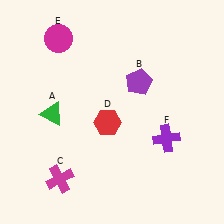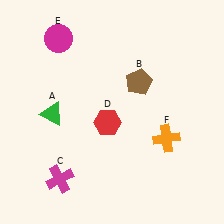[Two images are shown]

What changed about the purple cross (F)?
In Image 1, F is purple. In Image 2, it changed to orange.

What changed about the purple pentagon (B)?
In Image 1, B is purple. In Image 2, it changed to brown.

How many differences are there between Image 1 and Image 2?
There are 2 differences between the two images.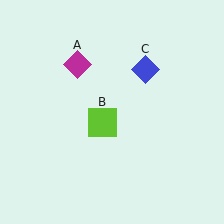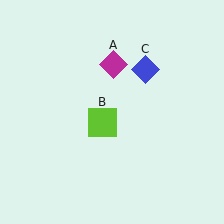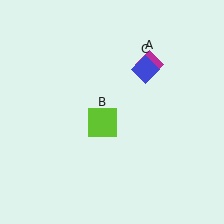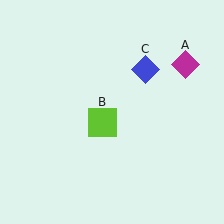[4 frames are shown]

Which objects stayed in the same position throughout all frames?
Lime square (object B) and blue diamond (object C) remained stationary.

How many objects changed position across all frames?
1 object changed position: magenta diamond (object A).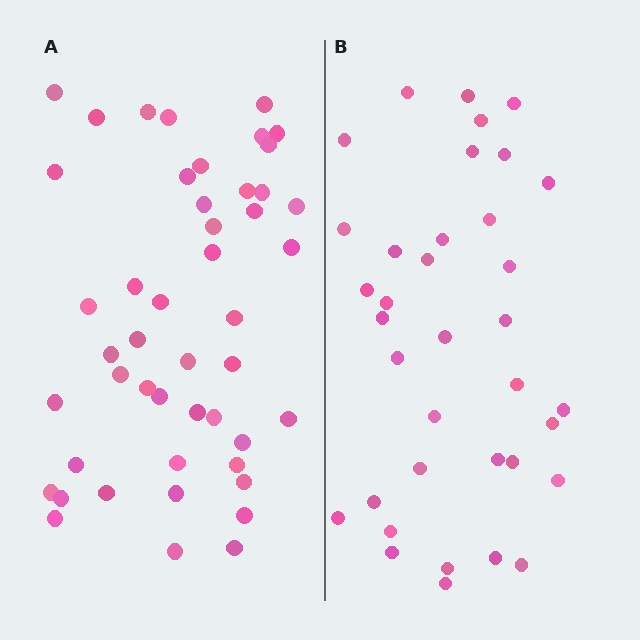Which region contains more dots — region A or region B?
Region A (the left region) has more dots.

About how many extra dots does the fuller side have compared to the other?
Region A has roughly 12 or so more dots than region B.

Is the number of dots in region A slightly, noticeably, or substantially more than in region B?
Region A has noticeably more, but not dramatically so. The ratio is roughly 1.3 to 1.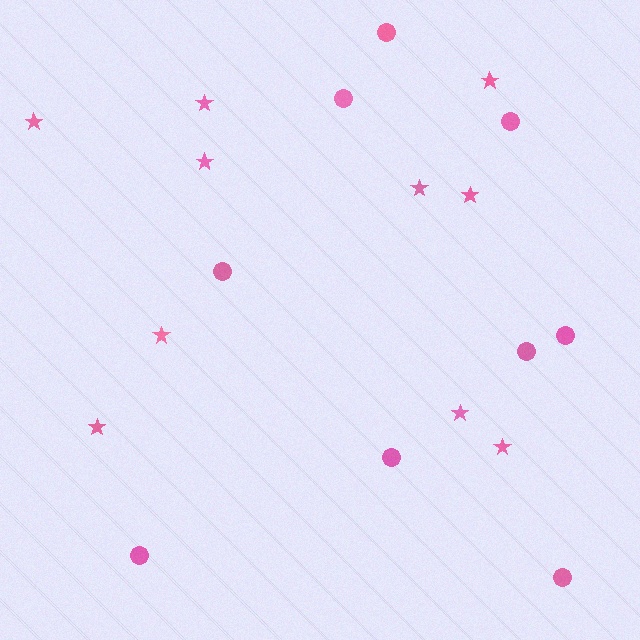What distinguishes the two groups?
There are 2 groups: one group of stars (10) and one group of circles (9).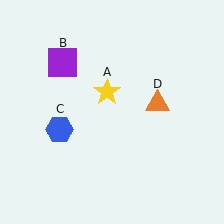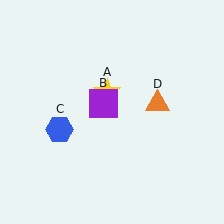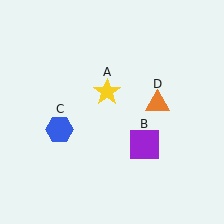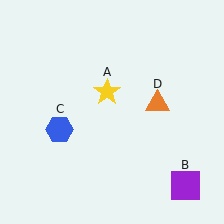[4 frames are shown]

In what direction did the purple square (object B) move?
The purple square (object B) moved down and to the right.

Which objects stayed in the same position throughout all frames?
Yellow star (object A) and blue hexagon (object C) and orange triangle (object D) remained stationary.